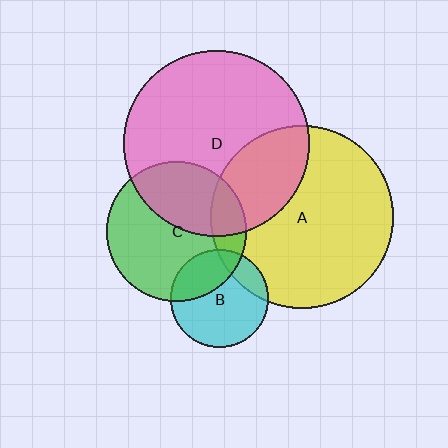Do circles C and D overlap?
Yes.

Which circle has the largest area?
Circle D (pink).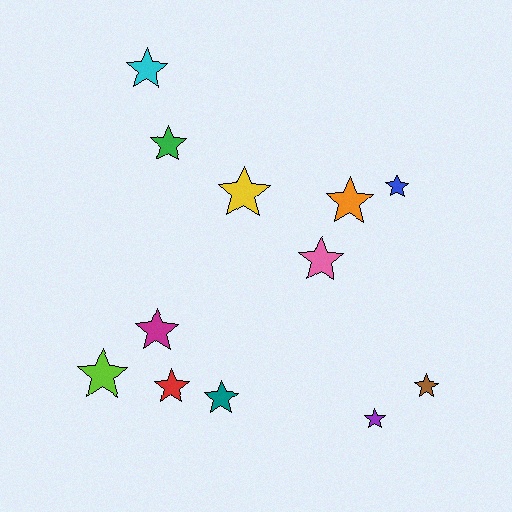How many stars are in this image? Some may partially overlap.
There are 12 stars.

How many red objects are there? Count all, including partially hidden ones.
There is 1 red object.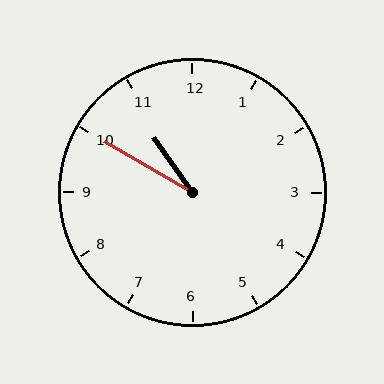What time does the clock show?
10:50.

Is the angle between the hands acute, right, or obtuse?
It is acute.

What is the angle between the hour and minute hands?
Approximately 25 degrees.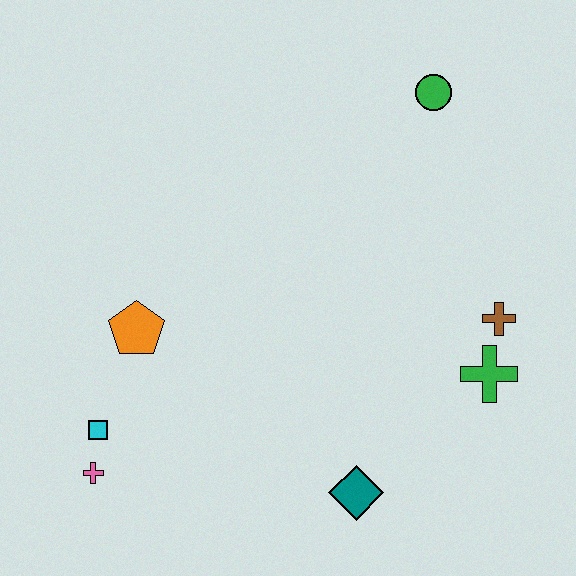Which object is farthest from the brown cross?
The pink cross is farthest from the brown cross.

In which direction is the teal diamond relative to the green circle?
The teal diamond is below the green circle.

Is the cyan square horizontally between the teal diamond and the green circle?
No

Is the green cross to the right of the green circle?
Yes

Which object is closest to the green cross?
The brown cross is closest to the green cross.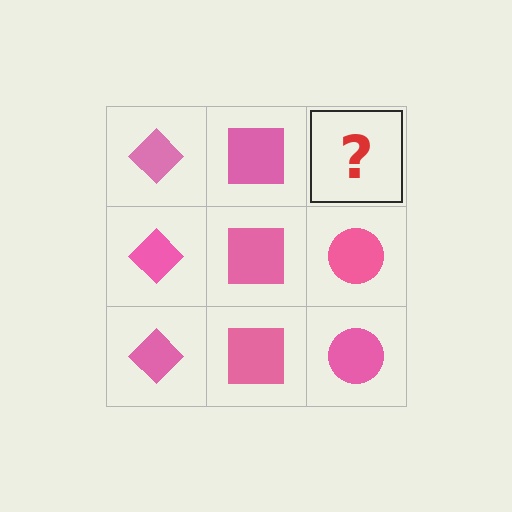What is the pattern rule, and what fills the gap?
The rule is that each column has a consistent shape. The gap should be filled with a pink circle.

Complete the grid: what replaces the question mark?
The question mark should be replaced with a pink circle.